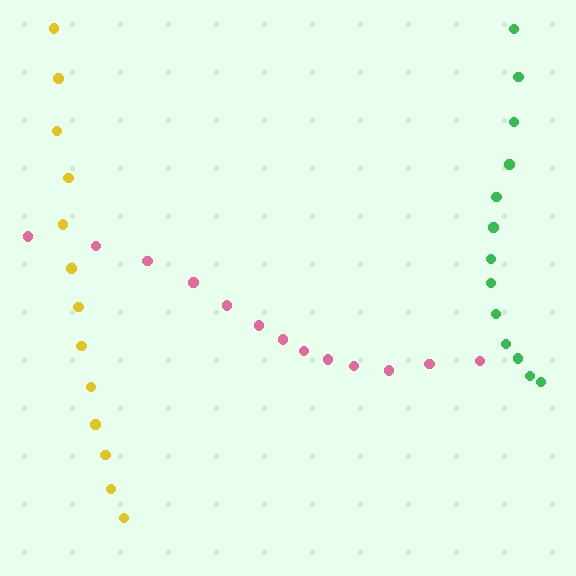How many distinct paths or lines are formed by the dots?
There are 3 distinct paths.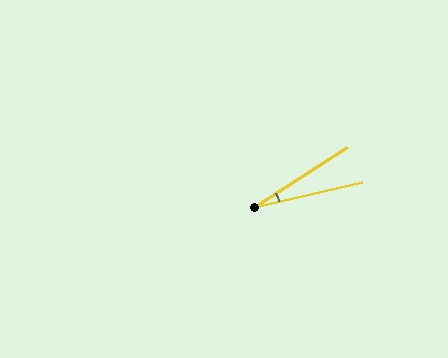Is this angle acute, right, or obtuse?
It is acute.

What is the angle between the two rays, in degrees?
Approximately 20 degrees.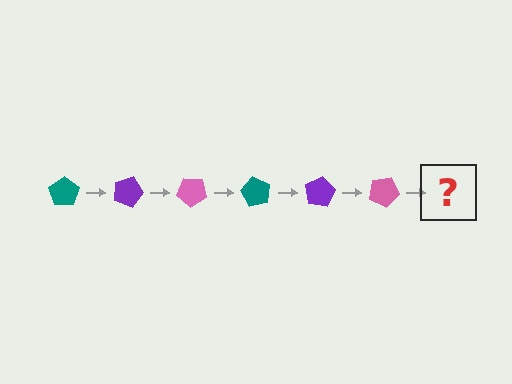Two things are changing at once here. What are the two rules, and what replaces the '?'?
The two rules are that it rotates 20 degrees each step and the color cycles through teal, purple, and pink. The '?' should be a teal pentagon, rotated 120 degrees from the start.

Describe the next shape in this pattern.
It should be a teal pentagon, rotated 120 degrees from the start.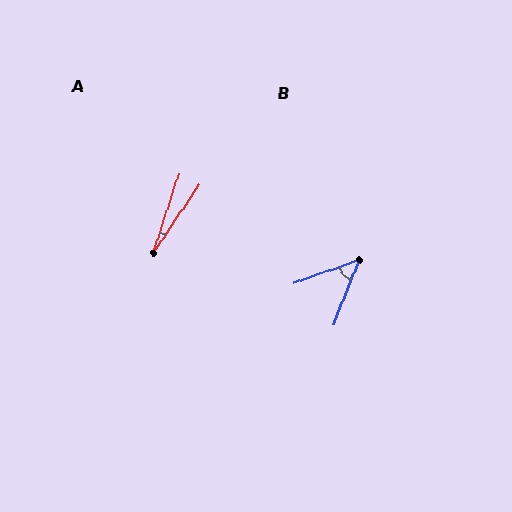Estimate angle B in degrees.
Approximately 49 degrees.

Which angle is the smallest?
A, at approximately 16 degrees.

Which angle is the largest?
B, at approximately 49 degrees.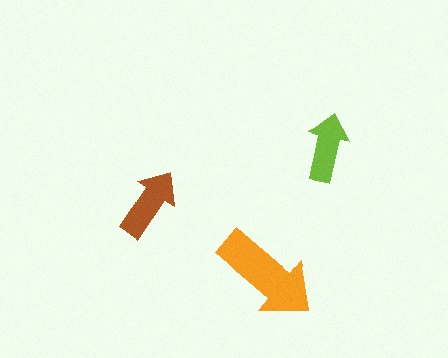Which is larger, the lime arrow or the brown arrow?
The brown one.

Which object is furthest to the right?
The lime arrow is rightmost.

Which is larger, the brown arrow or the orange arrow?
The orange one.